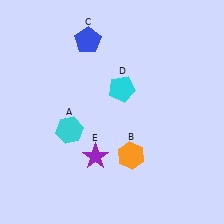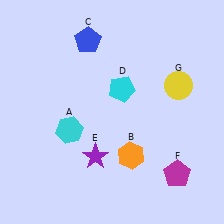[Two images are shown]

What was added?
A magenta pentagon (F), a yellow circle (G) were added in Image 2.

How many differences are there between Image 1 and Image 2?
There are 2 differences between the two images.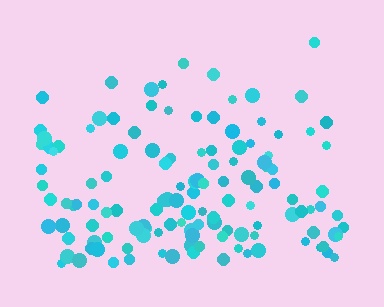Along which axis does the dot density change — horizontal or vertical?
Vertical.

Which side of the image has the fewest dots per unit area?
The top.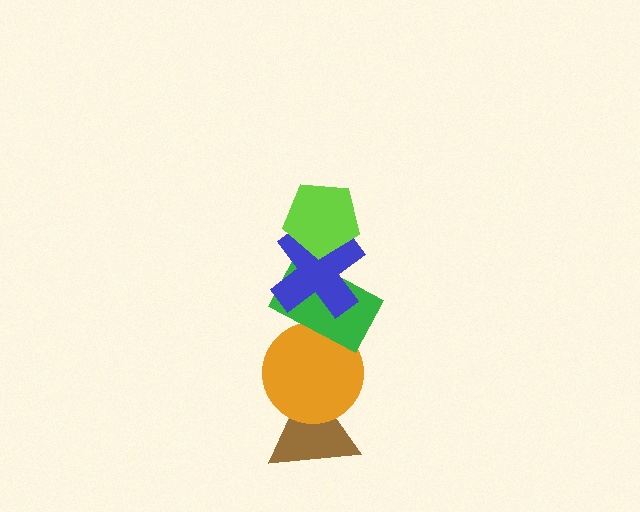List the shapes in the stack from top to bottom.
From top to bottom: the lime pentagon, the blue cross, the green rectangle, the orange circle, the brown triangle.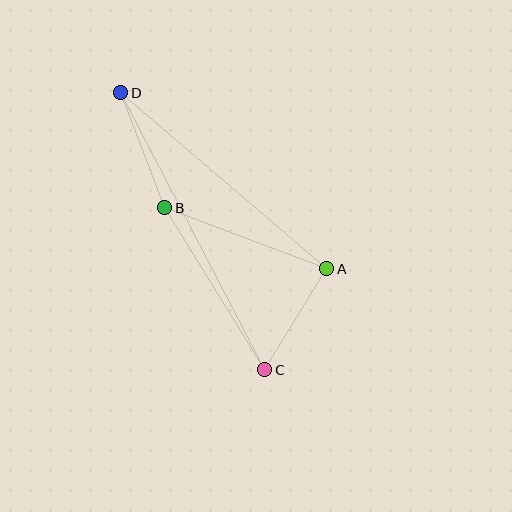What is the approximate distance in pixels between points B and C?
The distance between B and C is approximately 190 pixels.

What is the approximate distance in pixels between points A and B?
The distance between A and B is approximately 173 pixels.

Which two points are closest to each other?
Points A and C are closest to each other.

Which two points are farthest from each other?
Points C and D are farthest from each other.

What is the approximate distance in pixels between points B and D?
The distance between B and D is approximately 123 pixels.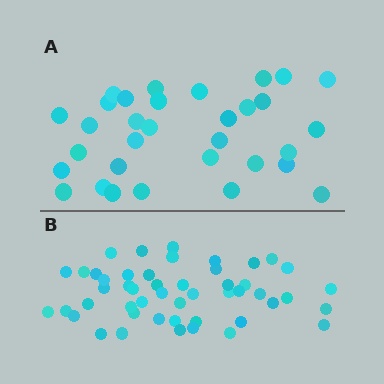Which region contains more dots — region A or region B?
Region B (the bottom region) has more dots.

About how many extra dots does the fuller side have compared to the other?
Region B has approximately 15 more dots than region A.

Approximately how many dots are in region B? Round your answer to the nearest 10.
About 50 dots. (The exact count is 49, which rounds to 50.)